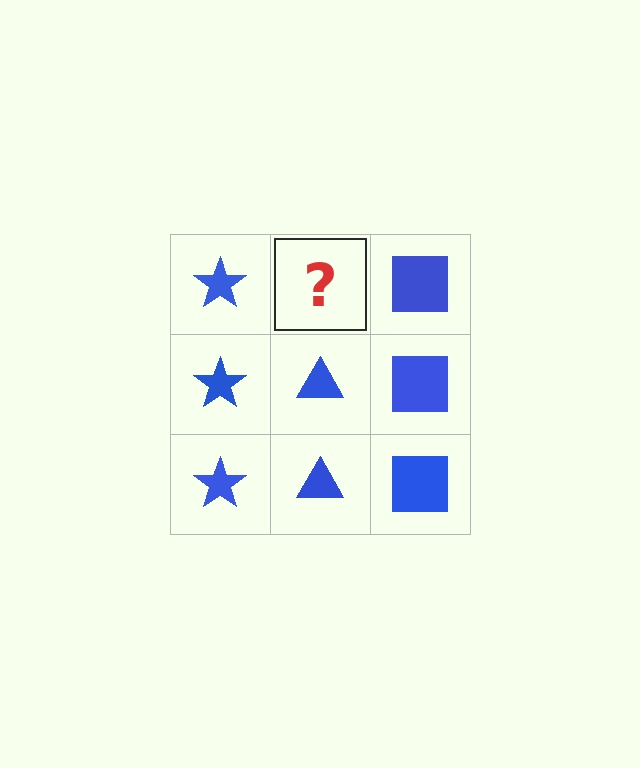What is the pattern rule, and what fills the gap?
The rule is that each column has a consistent shape. The gap should be filled with a blue triangle.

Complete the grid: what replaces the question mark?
The question mark should be replaced with a blue triangle.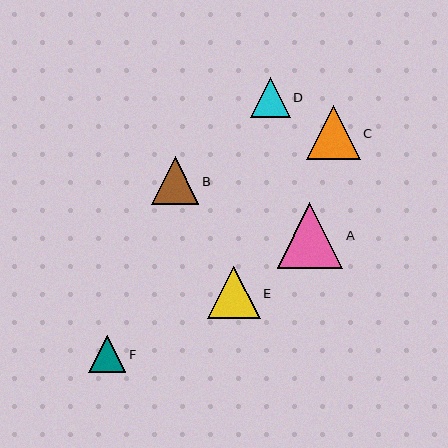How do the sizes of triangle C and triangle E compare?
Triangle C and triangle E are approximately the same size.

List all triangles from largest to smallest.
From largest to smallest: A, C, E, B, D, F.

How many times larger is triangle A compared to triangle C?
Triangle A is approximately 1.2 times the size of triangle C.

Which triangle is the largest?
Triangle A is the largest with a size of approximately 66 pixels.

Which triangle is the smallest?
Triangle F is the smallest with a size of approximately 37 pixels.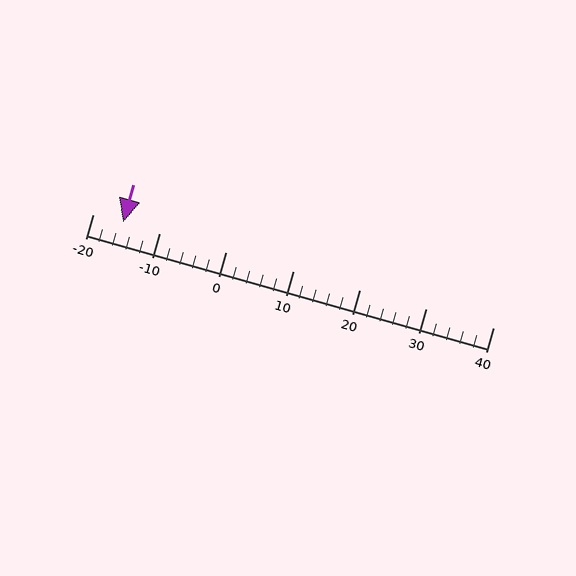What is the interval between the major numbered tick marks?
The major tick marks are spaced 10 units apart.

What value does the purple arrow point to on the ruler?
The purple arrow points to approximately -15.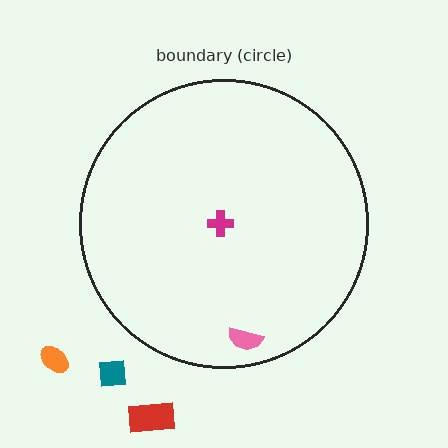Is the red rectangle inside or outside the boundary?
Outside.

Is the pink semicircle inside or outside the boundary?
Inside.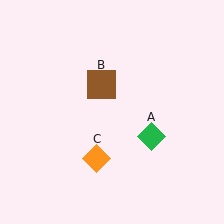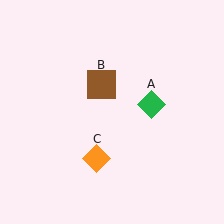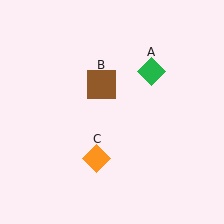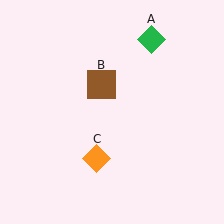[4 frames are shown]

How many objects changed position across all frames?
1 object changed position: green diamond (object A).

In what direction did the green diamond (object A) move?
The green diamond (object A) moved up.